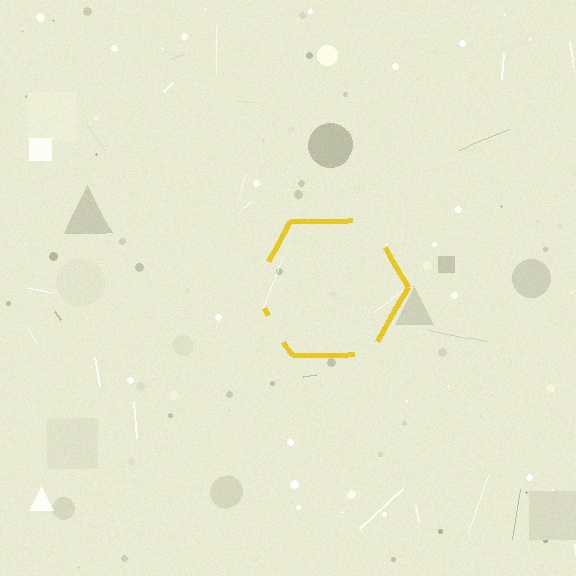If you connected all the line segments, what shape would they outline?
They would outline a hexagon.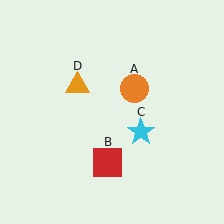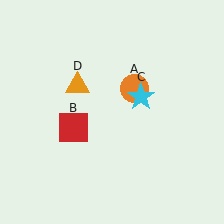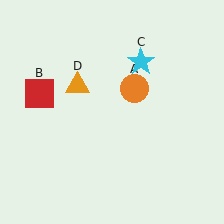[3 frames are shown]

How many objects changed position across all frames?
2 objects changed position: red square (object B), cyan star (object C).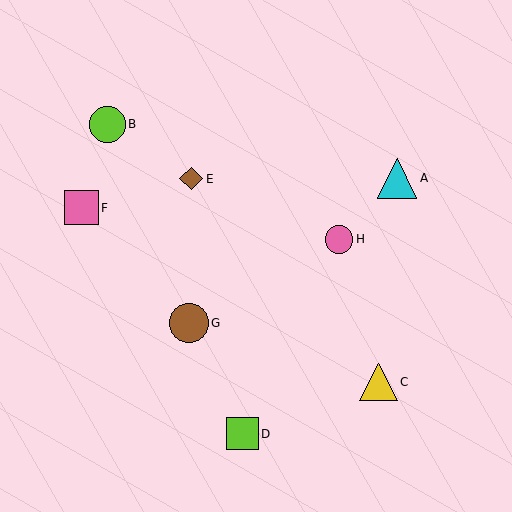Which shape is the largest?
The cyan triangle (labeled A) is the largest.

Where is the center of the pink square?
The center of the pink square is at (81, 208).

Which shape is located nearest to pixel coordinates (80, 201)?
The pink square (labeled F) at (81, 208) is nearest to that location.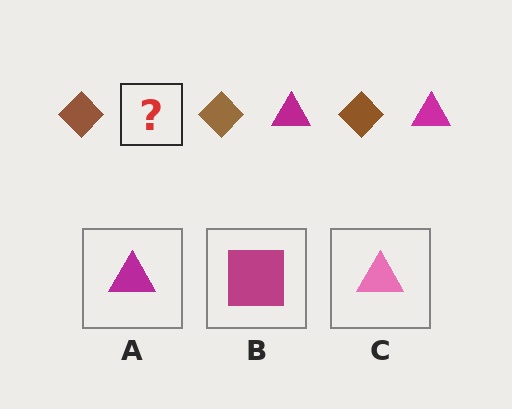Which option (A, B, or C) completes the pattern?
A.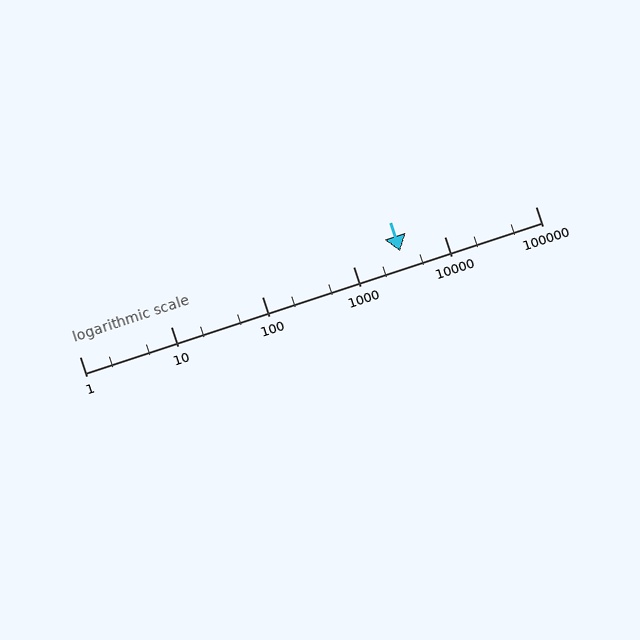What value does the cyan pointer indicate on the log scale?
The pointer indicates approximately 3300.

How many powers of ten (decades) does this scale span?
The scale spans 5 decades, from 1 to 100000.